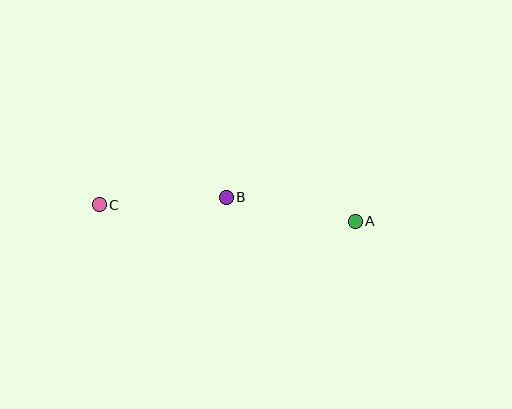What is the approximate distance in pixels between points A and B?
The distance between A and B is approximately 131 pixels.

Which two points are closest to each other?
Points B and C are closest to each other.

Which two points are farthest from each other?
Points A and C are farthest from each other.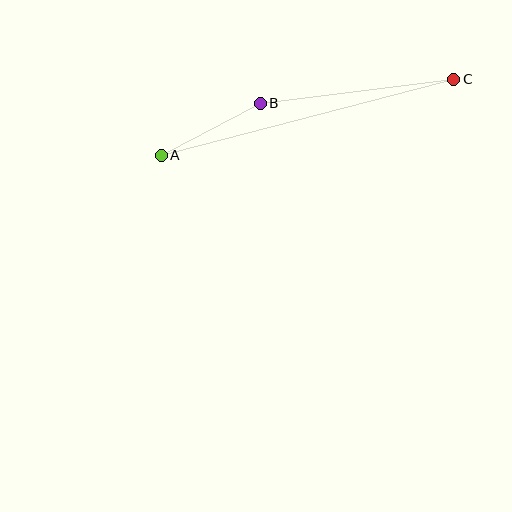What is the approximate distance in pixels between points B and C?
The distance between B and C is approximately 195 pixels.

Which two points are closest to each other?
Points A and B are closest to each other.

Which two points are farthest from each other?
Points A and C are farthest from each other.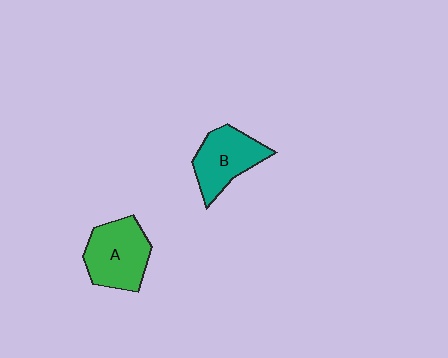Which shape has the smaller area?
Shape B (teal).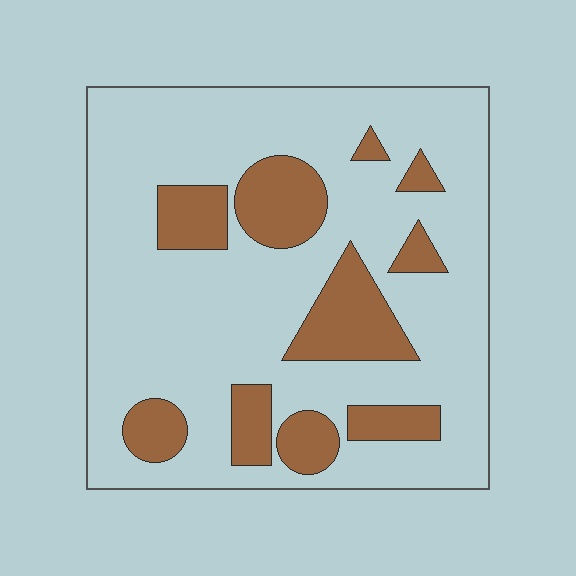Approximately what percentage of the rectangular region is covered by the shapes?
Approximately 25%.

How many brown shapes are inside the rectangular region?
10.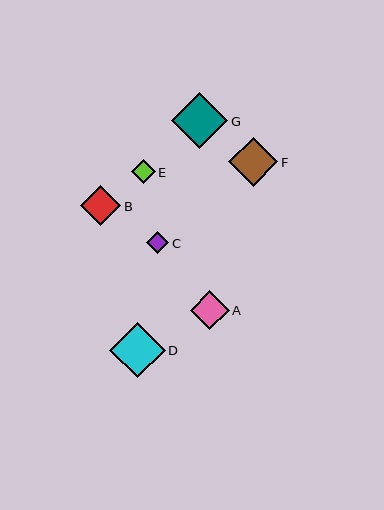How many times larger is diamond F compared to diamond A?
Diamond F is approximately 1.3 times the size of diamond A.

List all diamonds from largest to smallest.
From largest to smallest: G, D, F, B, A, E, C.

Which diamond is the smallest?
Diamond C is the smallest with a size of approximately 22 pixels.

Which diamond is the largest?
Diamond G is the largest with a size of approximately 56 pixels.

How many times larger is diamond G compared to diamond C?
Diamond G is approximately 2.6 times the size of diamond C.